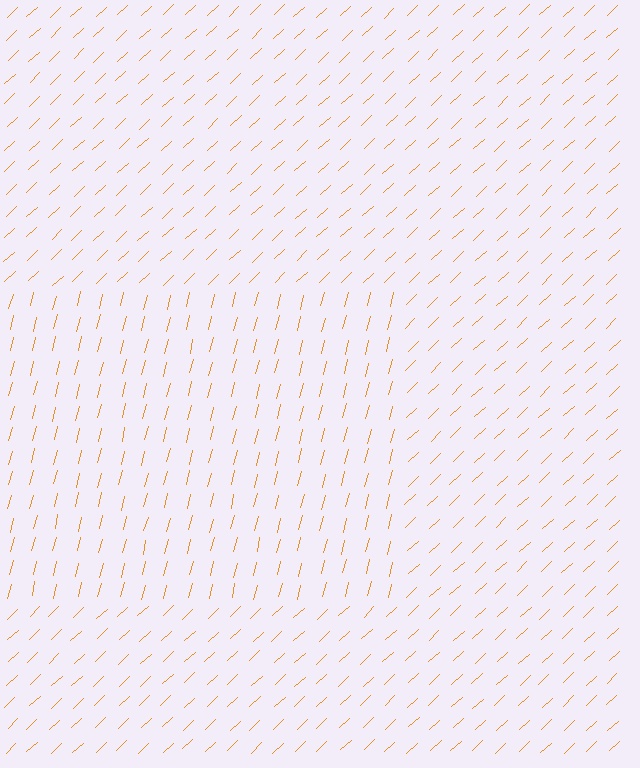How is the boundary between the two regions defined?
The boundary is defined purely by a change in line orientation (approximately 32 degrees difference). All lines are the same color and thickness.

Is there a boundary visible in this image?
Yes, there is a texture boundary formed by a change in line orientation.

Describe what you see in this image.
The image is filled with small orange line segments. A rectangle region in the image has lines oriented differently from the surrounding lines, creating a visible texture boundary.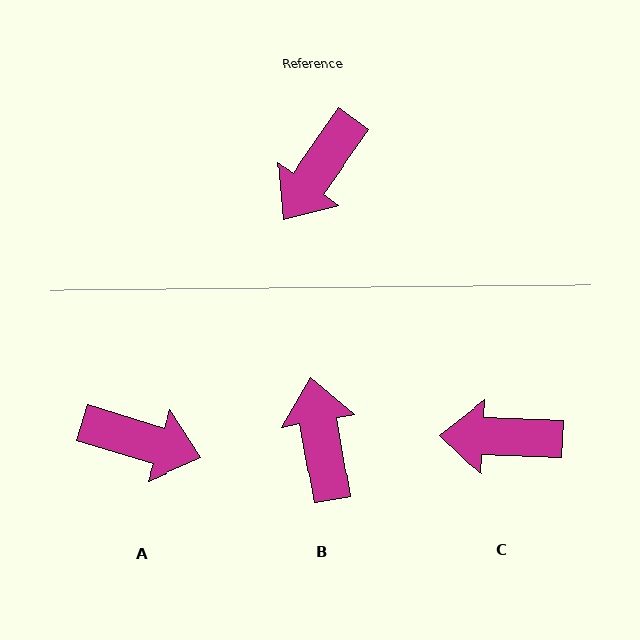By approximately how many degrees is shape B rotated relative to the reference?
Approximately 134 degrees clockwise.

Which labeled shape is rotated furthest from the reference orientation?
B, about 134 degrees away.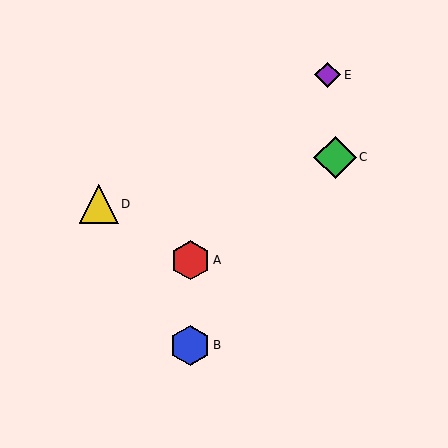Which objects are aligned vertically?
Objects A, B are aligned vertically.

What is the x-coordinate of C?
Object C is at x≈335.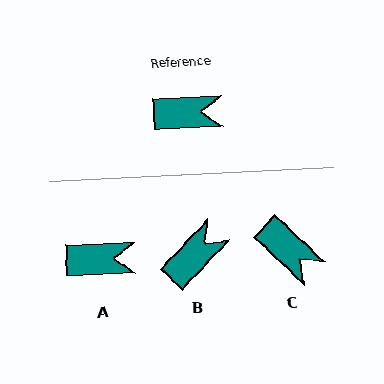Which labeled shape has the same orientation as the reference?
A.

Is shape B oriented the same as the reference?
No, it is off by about 45 degrees.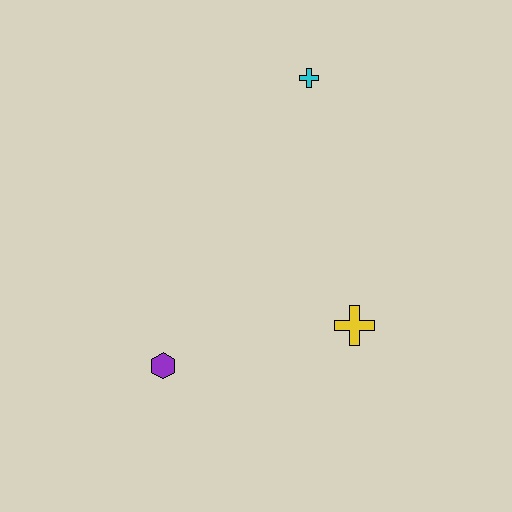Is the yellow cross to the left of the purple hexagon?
No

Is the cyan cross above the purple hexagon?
Yes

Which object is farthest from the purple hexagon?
The cyan cross is farthest from the purple hexagon.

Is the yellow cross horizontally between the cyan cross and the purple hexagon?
No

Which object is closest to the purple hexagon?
The yellow cross is closest to the purple hexagon.